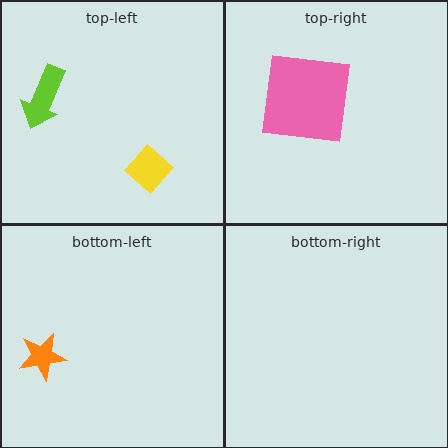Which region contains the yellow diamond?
The top-left region.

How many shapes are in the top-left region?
2.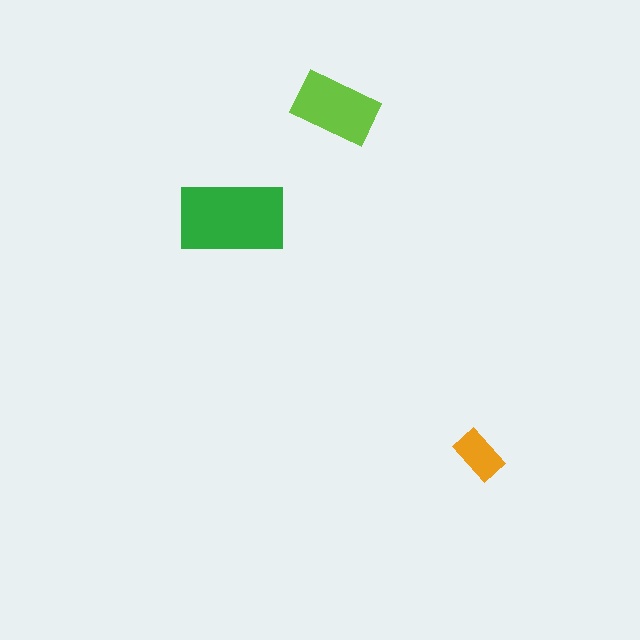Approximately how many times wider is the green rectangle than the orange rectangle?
About 2 times wider.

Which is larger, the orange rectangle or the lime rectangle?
The lime one.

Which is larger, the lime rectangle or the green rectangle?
The green one.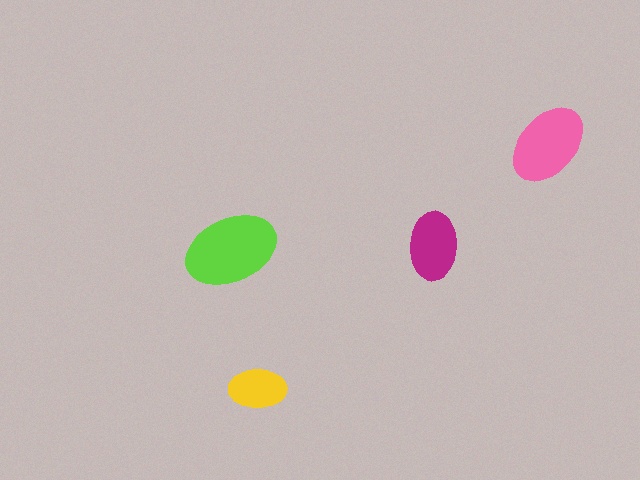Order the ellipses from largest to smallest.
the lime one, the pink one, the magenta one, the yellow one.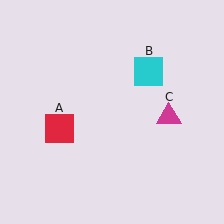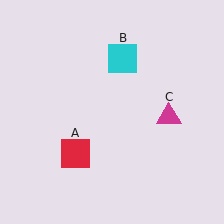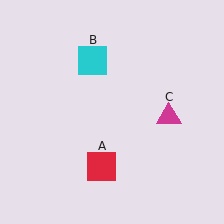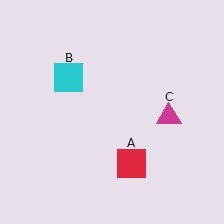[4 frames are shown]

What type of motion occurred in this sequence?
The red square (object A), cyan square (object B) rotated counterclockwise around the center of the scene.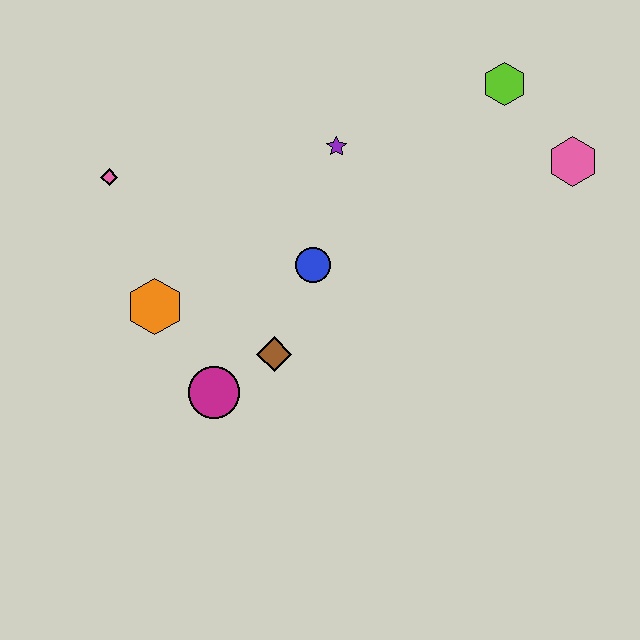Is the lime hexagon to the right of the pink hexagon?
No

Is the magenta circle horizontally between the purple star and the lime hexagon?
No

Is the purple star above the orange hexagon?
Yes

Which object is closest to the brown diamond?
The magenta circle is closest to the brown diamond.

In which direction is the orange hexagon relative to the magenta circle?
The orange hexagon is above the magenta circle.